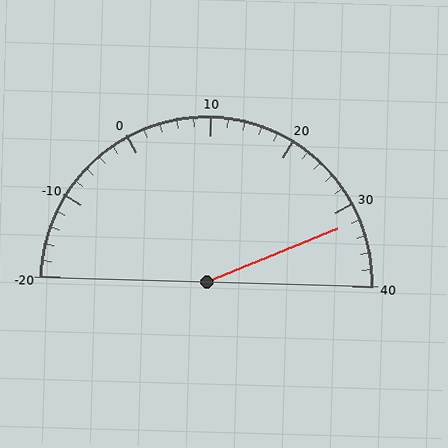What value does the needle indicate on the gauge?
The needle indicates approximately 32.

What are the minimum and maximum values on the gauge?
The gauge ranges from -20 to 40.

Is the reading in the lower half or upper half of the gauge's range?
The reading is in the upper half of the range (-20 to 40).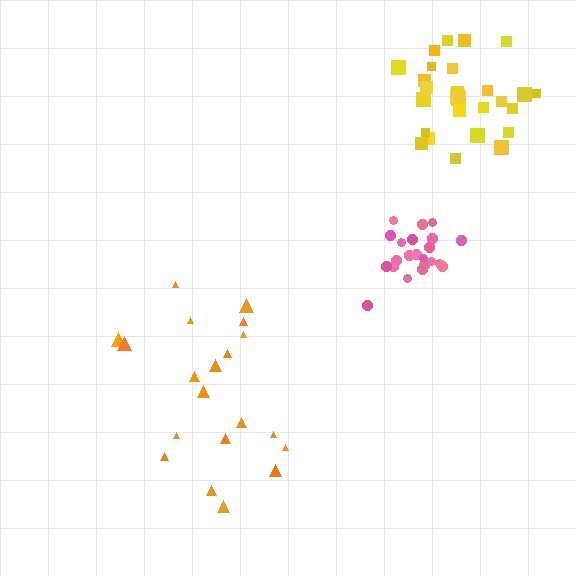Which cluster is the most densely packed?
Pink.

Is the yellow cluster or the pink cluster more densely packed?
Pink.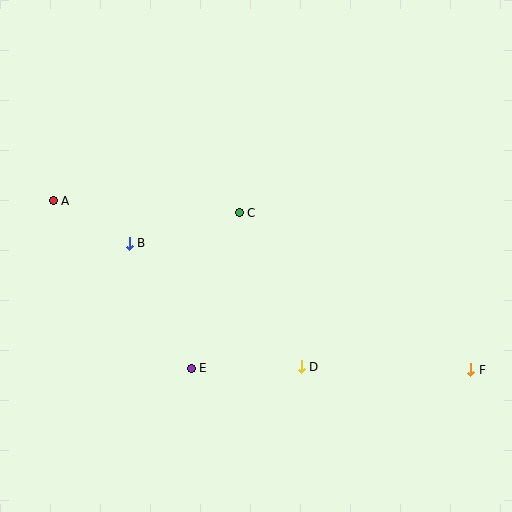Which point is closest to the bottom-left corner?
Point E is closest to the bottom-left corner.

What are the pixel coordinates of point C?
Point C is at (239, 213).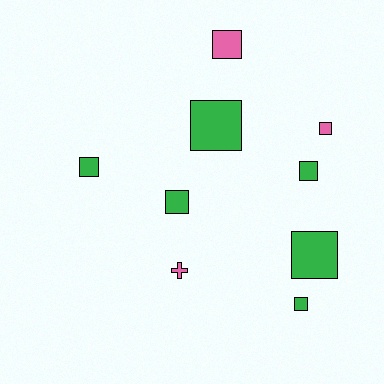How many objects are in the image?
There are 9 objects.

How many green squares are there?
There are 6 green squares.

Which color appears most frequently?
Green, with 6 objects.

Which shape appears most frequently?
Square, with 8 objects.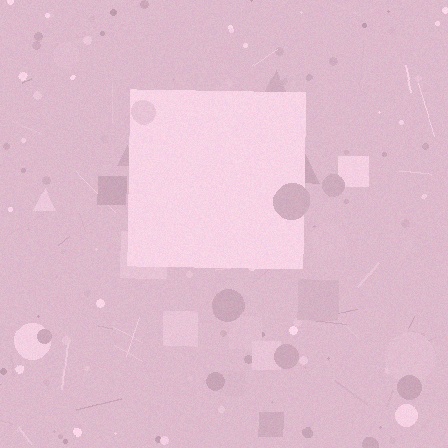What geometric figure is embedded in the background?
A square is embedded in the background.